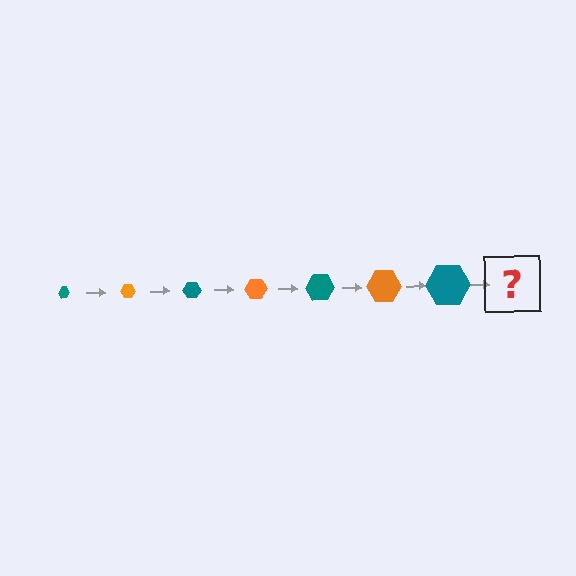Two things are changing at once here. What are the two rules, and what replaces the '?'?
The two rules are that the hexagon grows larger each step and the color cycles through teal and orange. The '?' should be an orange hexagon, larger than the previous one.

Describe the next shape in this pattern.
It should be an orange hexagon, larger than the previous one.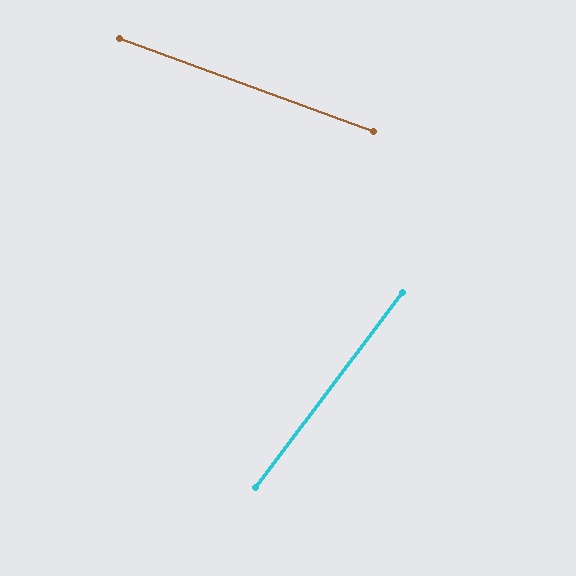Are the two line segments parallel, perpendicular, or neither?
Neither parallel nor perpendicular — they differ by about 73°.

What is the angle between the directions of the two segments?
Approximately 73 degrees.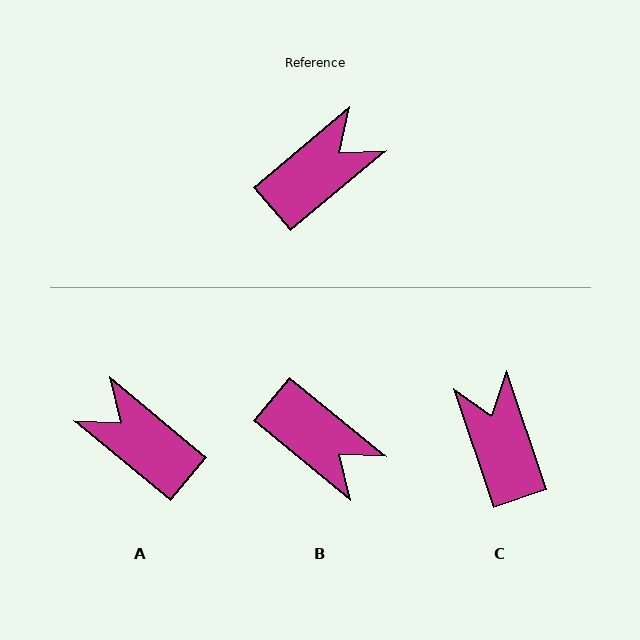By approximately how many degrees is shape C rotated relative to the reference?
Approximately 69 degrees counter-clockwise.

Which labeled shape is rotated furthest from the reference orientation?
A, about 100 degrees away.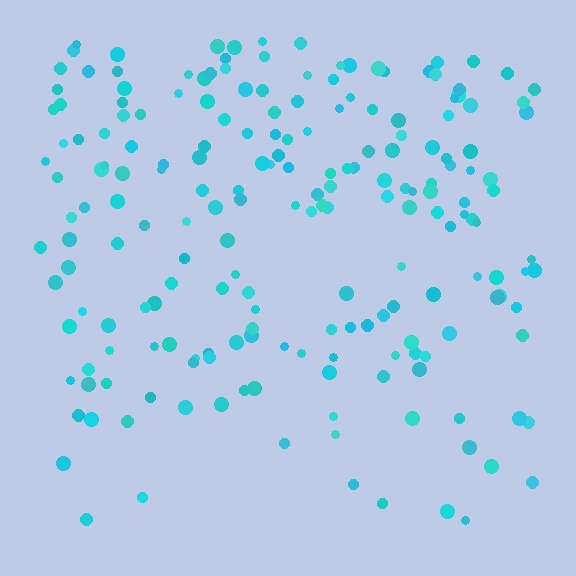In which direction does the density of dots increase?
From bottom to top, with the top side densest.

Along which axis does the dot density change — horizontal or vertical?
Vertical.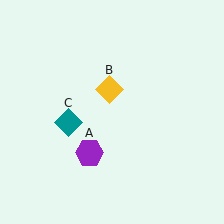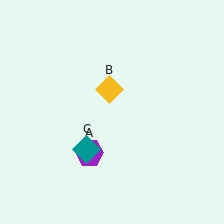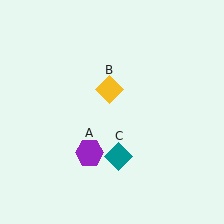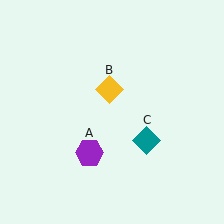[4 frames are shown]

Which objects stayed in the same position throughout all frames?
Purple hexagon (object A) and yellow diamond (object B) remained stationary.